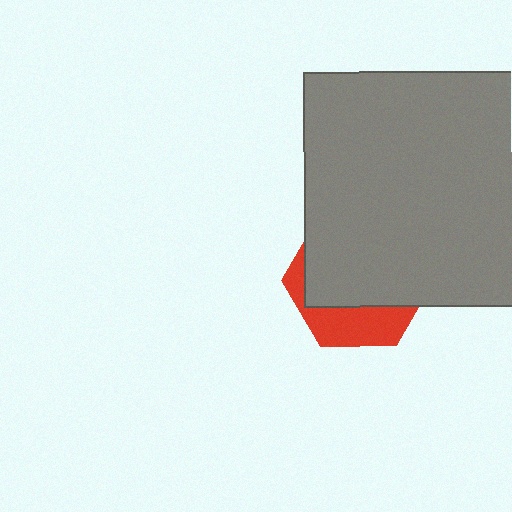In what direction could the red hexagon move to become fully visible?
The red hexagon could move down. That would shift it out from behind the gray square entirely.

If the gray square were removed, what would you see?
You would see the complete red hexagon.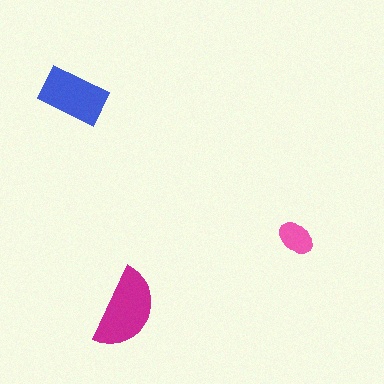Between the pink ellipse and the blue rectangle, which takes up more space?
The blue rectangle.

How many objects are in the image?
There are 3 objects in the image.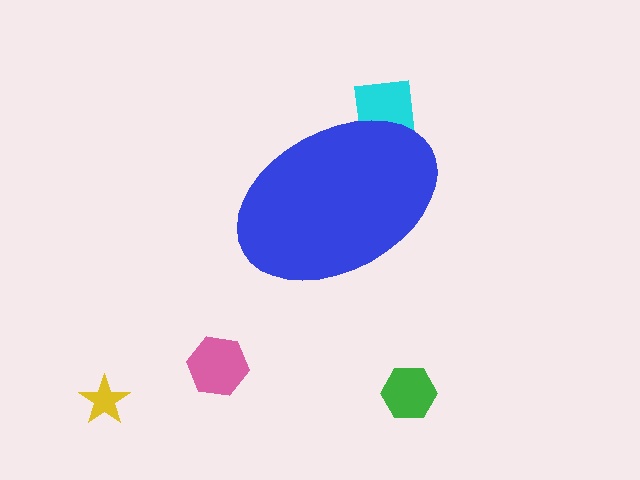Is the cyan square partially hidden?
Yes, the cyan square is partially hidden behind the blue ellipse.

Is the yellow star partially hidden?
No, the yellow star is fully visible.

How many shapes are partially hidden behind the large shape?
1 shape is partially hidden.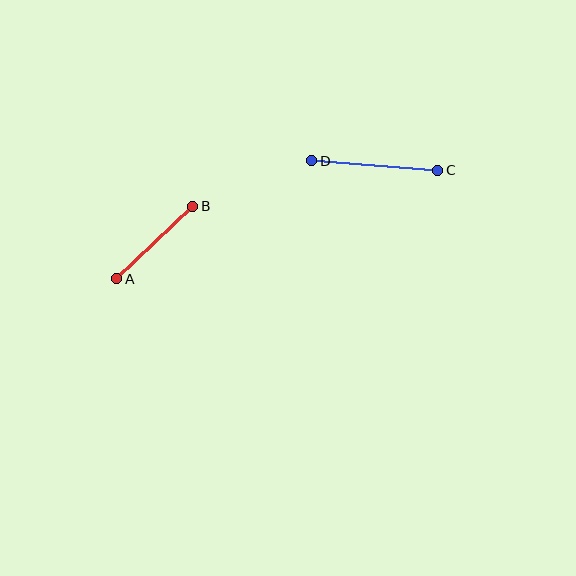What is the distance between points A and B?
The distance is approximately 105 pixels.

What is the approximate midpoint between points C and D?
The midpoint is at approximately (375, 166) pixels.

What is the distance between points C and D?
The distance is approximately 127 pixels.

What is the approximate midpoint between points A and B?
The midpoint is at approximately (155, 242) pixels.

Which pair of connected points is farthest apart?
Points C and D are farthest apart.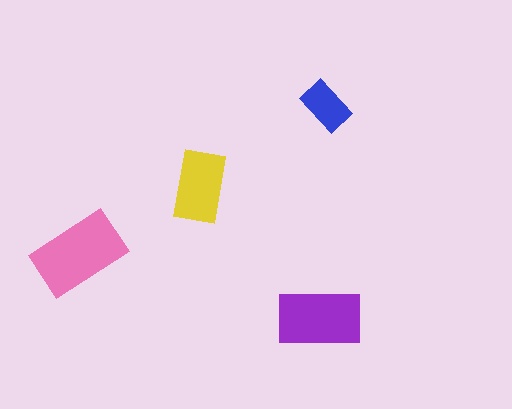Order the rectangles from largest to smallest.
the pink one, the purple one, the yellow one, the blue one.